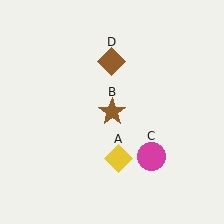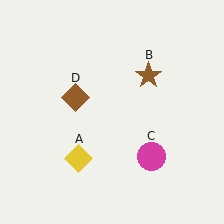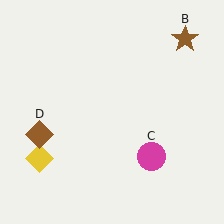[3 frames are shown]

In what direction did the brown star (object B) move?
The brown star (object B) moved up and to the right.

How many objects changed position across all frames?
3 objects changed position: yellow diamond (object A), brown star (object B), brown diamond (object D).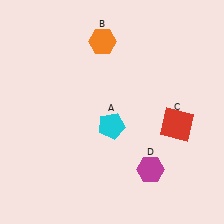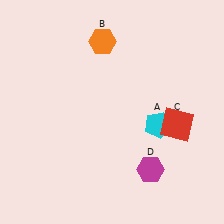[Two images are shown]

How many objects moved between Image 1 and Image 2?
1 object moved between the two images.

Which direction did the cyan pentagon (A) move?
The cyan pentagon (A) moved right.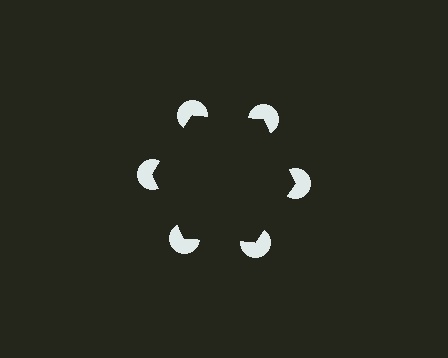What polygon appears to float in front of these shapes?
An illusory hexagon — its edges are inferred from the aligned wedge cuts in the pac-man discs, not physically drawn.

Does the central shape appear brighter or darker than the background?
It typically appears slightly darker than the background, even though no actual brightness change is drawn.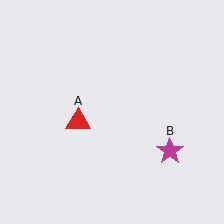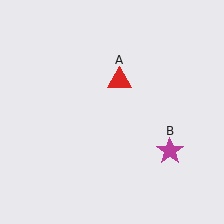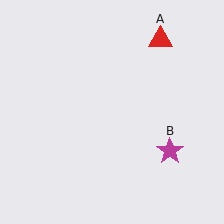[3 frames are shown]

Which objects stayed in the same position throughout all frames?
Magenta star (object B) remained stationary.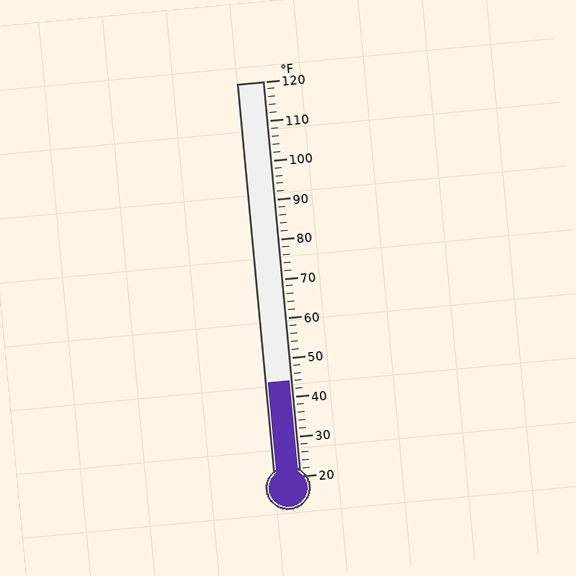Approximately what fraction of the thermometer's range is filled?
The thermometer is filled to approximately 25% of its range.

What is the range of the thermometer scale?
The thermometer scale ranges from 20°F to 120°F.